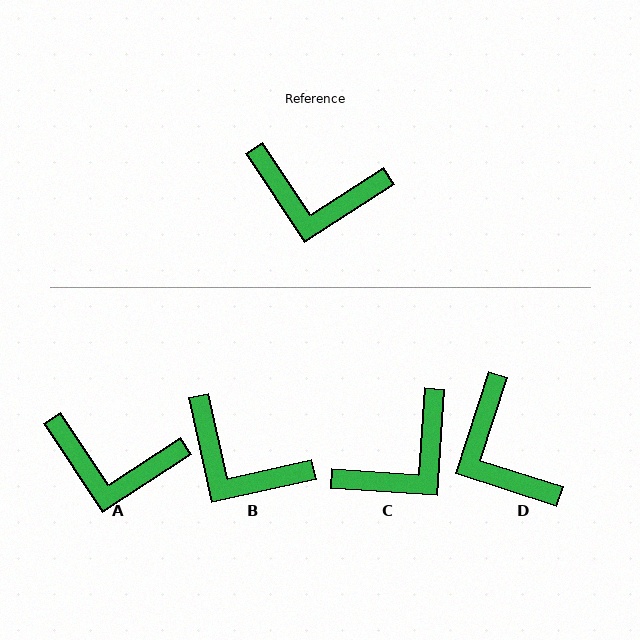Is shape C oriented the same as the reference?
No, it is off by about 53 degrees.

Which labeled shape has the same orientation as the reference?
A.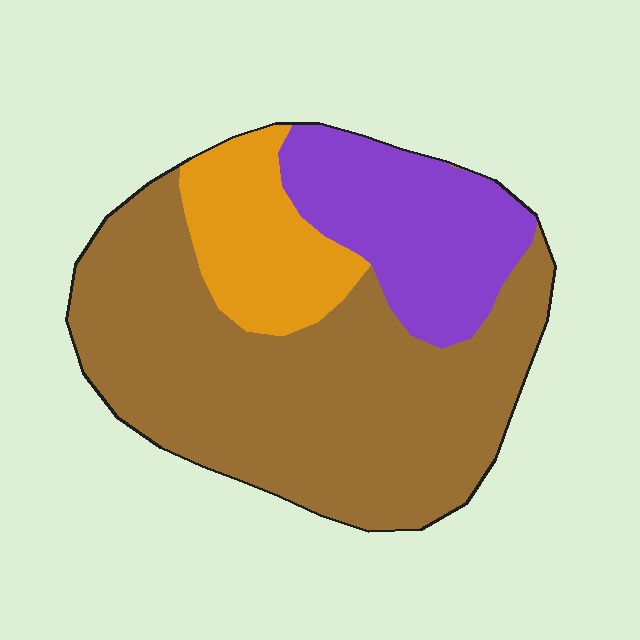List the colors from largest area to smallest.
From largest to smallest: brown, purple, orange.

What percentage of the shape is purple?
Purple covers around 25% of the shape.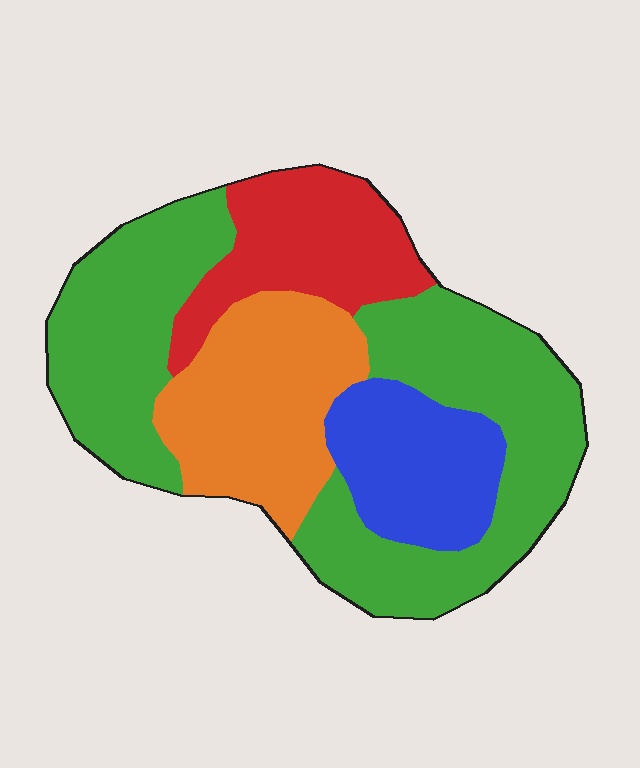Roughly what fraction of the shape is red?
Red covers around 15% of the shape.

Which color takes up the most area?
Green, at roughly 50%.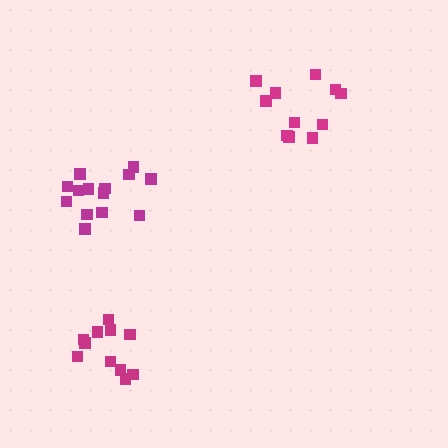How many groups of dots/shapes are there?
There are 3 groups.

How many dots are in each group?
Group 1: 14 dots, Group 2: 11 dots, Group 3: 11 dots (36 total).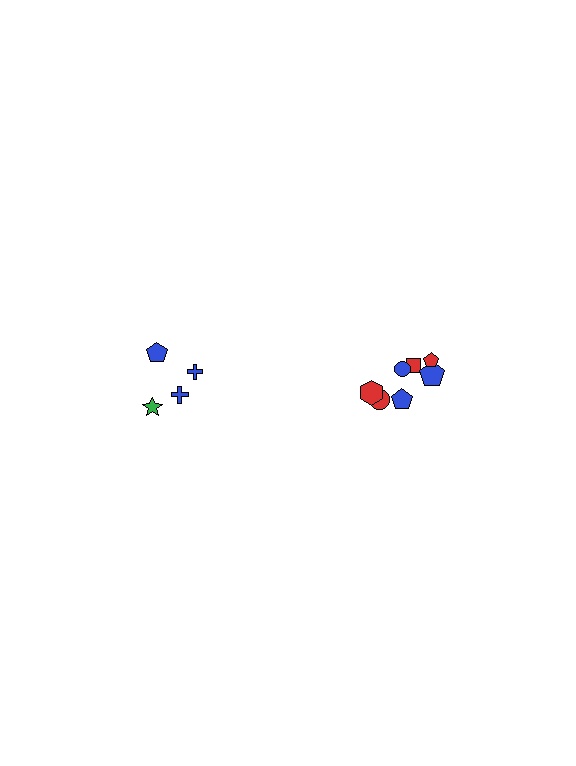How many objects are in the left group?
There are 4 objects.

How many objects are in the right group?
There are 7 objects.